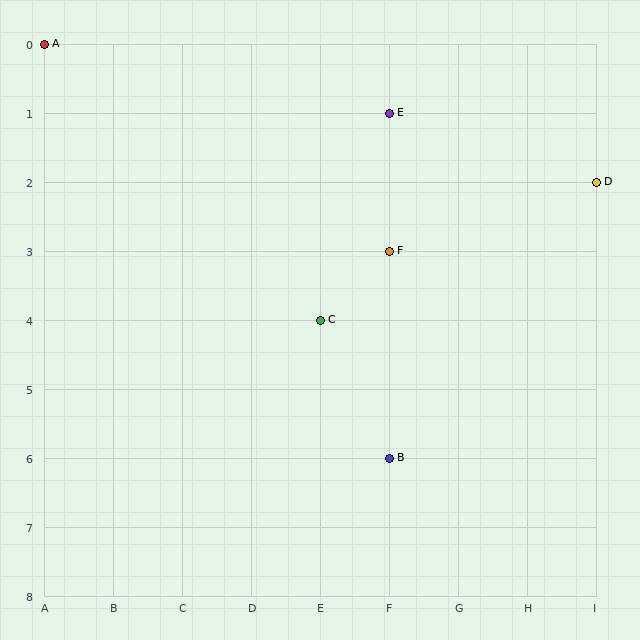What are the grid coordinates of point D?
Point D is at grid coordinates (I, 2).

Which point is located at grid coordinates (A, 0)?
Point A is at (A, 0).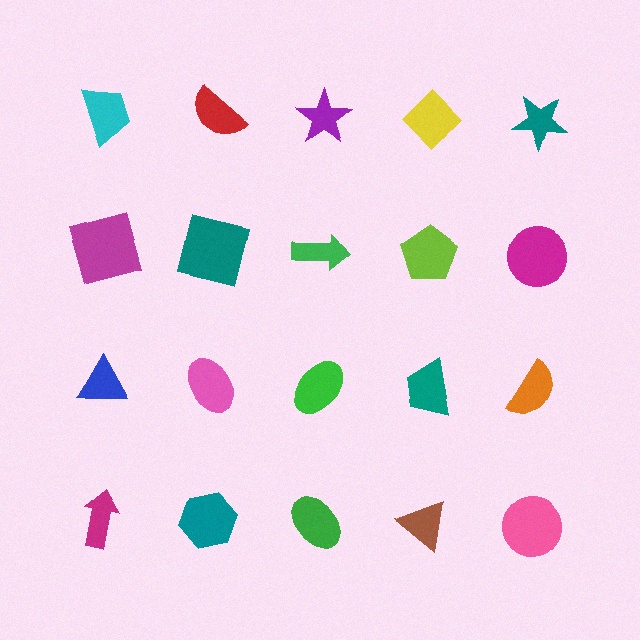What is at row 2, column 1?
A magenta square.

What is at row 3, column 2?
A pink ellipse.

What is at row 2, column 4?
A lime pentagon.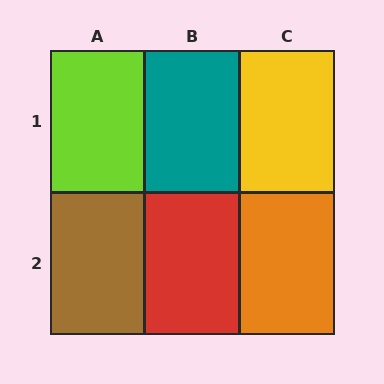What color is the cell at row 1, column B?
Teal.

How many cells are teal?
1 cell is teal.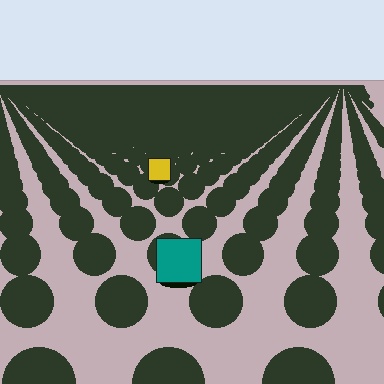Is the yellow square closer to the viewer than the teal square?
No. The teal square is closer — you can tell from the texture gradient: the ground texture is coarser near it.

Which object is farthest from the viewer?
The yellow square is farthest from the viewer. It appears smaller and the ground texture around it is denser.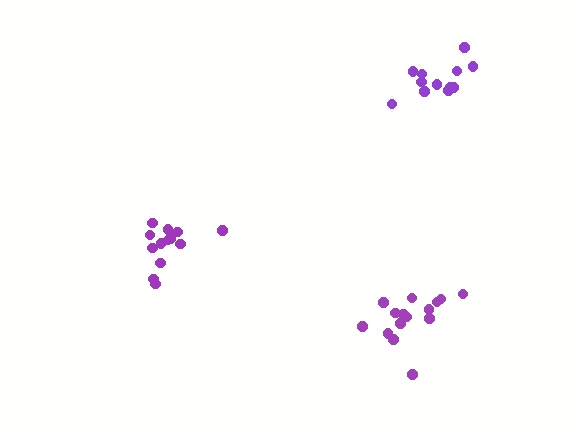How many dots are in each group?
Group 1: 12 dots, Group 2: 15 dots, Group 3: 13 dots (40 total).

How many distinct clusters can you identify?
There are 3 distinct clusters.